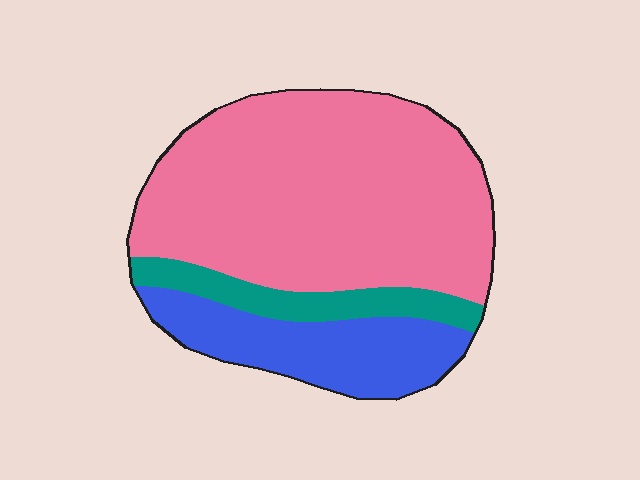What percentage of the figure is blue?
Blue takes up less than a quarter of the figure.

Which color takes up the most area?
Pink, at roughly 65%.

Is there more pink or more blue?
Pink.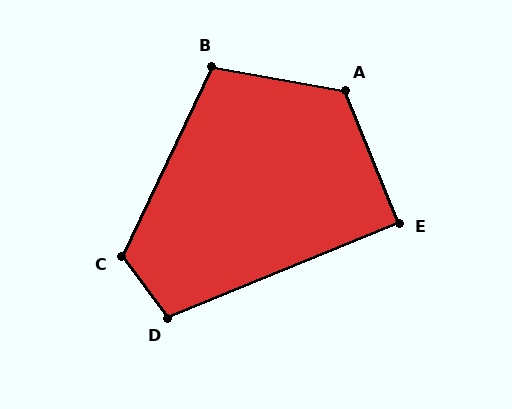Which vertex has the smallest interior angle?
E, at approximately 90 degrees.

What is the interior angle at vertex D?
Approximately 104 degrees (obtuse).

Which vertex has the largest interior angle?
A, at approximately 122 degrees.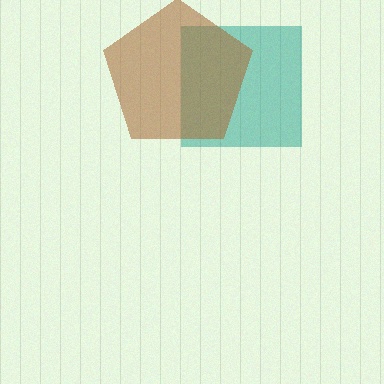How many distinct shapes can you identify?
There are 2 distinct shapes: a teal square, a brown pentagon.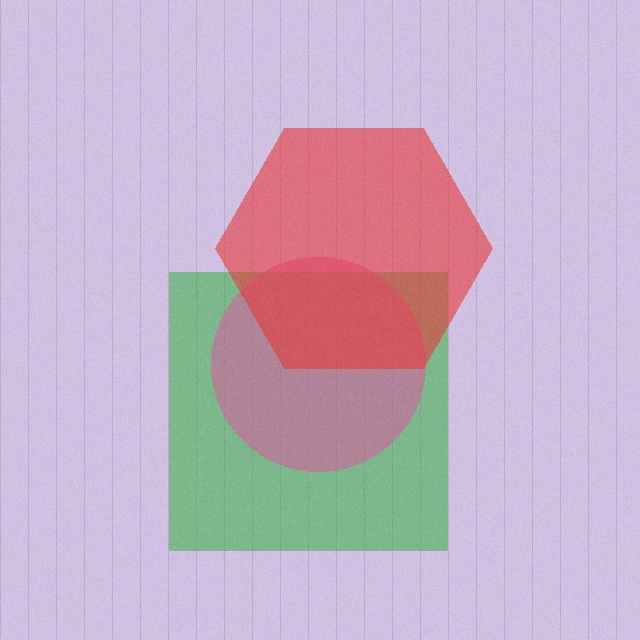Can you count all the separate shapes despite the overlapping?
Yes, there are 3 separate shapes.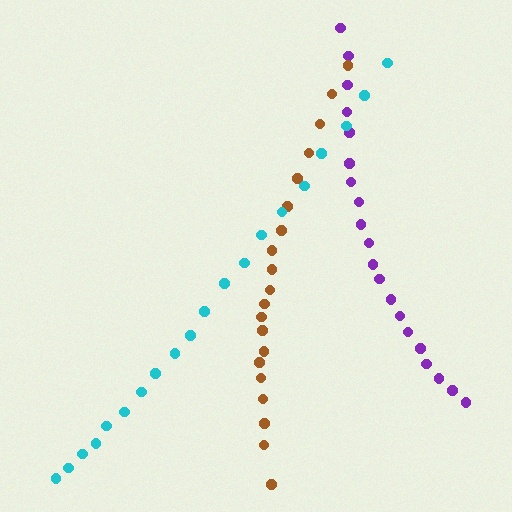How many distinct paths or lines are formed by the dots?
There are 3 distinct paths.